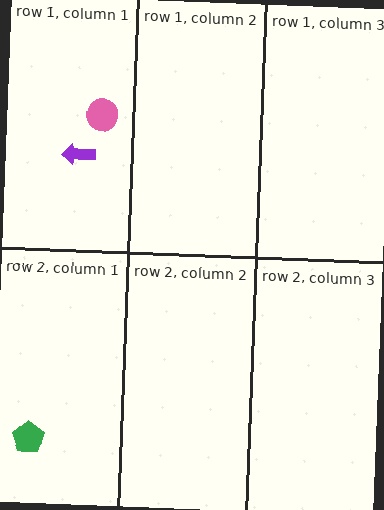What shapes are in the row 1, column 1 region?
The pink circle, the purple arrow.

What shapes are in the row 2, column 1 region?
The green pentagon.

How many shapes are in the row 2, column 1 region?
1.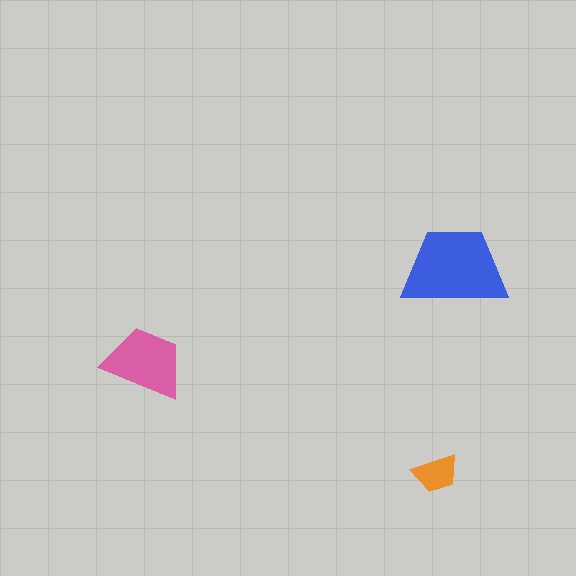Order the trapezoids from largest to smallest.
the blue one, the pink one, the orange one.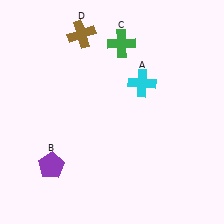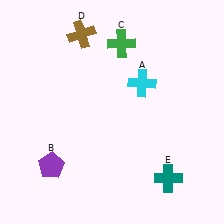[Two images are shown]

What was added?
A teal cross (E) was added in Image 2.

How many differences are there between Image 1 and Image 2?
There is 1 difference between the two images.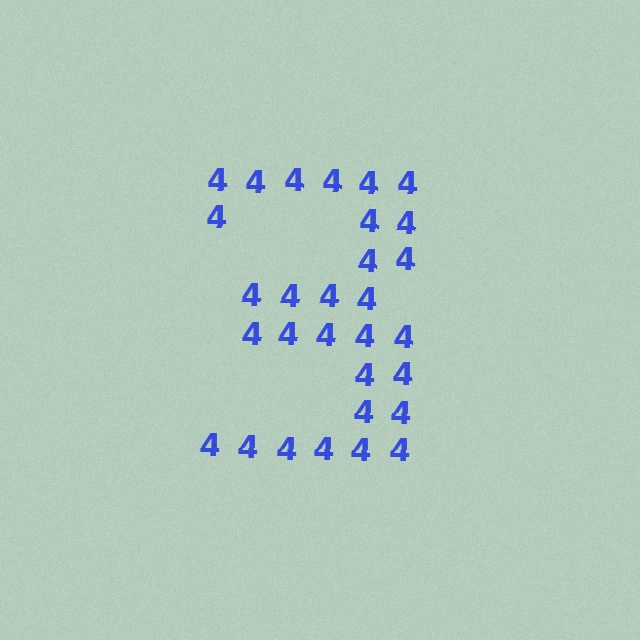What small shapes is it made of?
It is made of small digit 4's.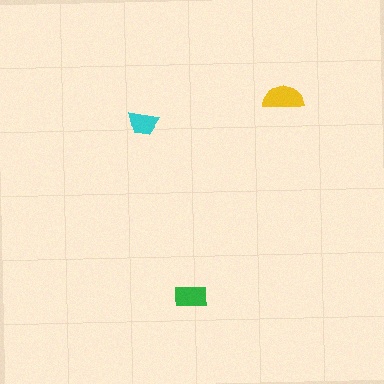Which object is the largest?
The yellow semicircle.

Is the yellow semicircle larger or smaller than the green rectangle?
Larger.